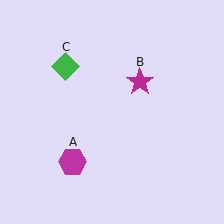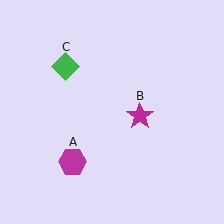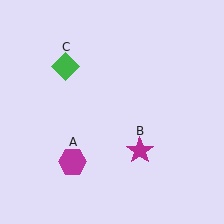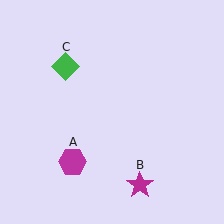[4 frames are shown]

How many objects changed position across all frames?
1 object changed position: magenta star (object B).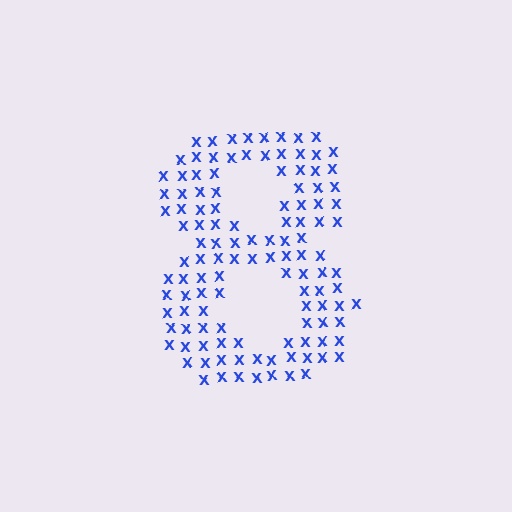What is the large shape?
The large shape is the digit 8.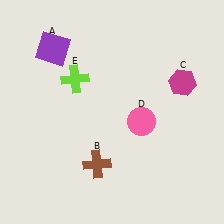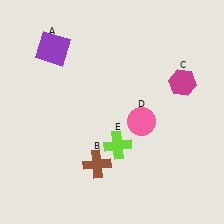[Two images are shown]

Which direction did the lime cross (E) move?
The lime cross (E) moved down.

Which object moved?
The lime cross (E) moved down.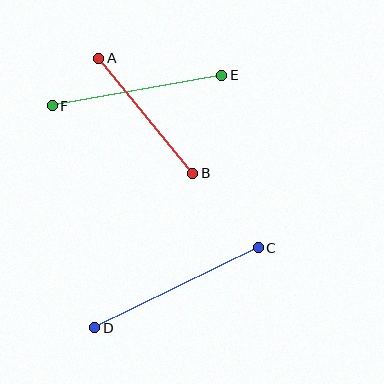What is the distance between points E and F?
The distance is approximately 172 pixels.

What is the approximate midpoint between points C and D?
The midpoint is at approximately (177, 288) pixels.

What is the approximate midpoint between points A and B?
The midpoint is at approximately (146, 116) pixels.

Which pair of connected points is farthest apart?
Points C and D are farthest apart.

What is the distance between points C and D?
The distance is approximately 182 pixels.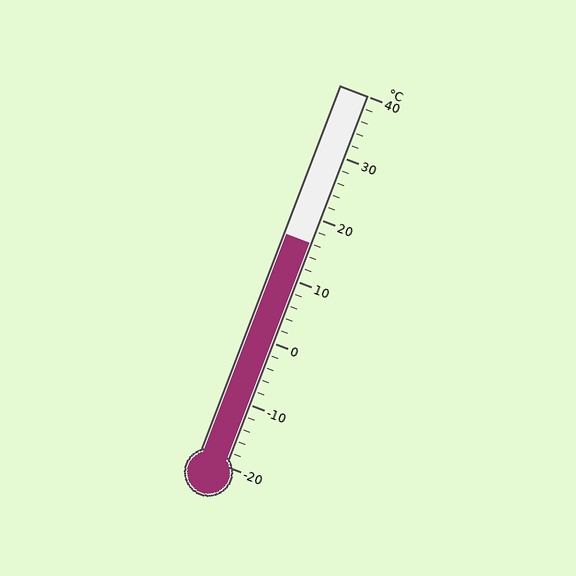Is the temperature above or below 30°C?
The temperature is below 30°C.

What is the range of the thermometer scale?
The thermometer scale ranges from -20°C to 40°C.